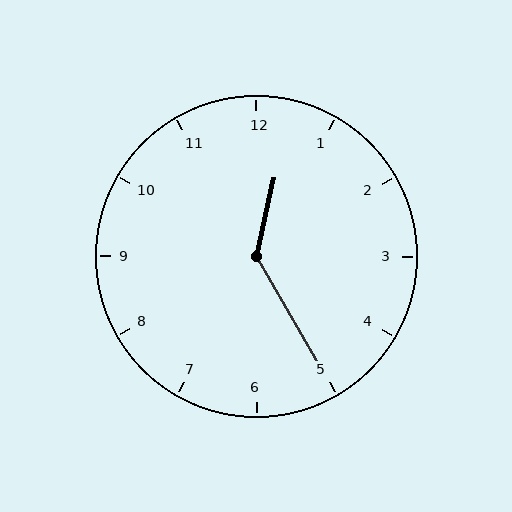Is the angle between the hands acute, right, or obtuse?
It is obtuse.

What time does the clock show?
12:25.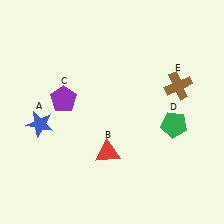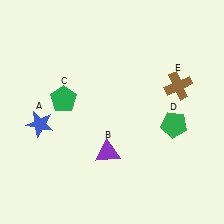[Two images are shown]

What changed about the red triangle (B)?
In Image 1, B is red. In Image 2, it changed to purple.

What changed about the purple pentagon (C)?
In Image 1, C is purple. In Image 2, it changed to green.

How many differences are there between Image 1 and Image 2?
There are 2 differences between the two images.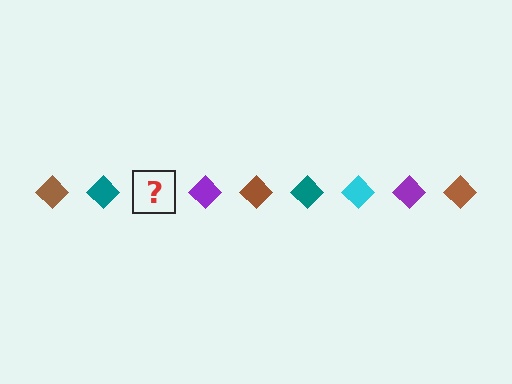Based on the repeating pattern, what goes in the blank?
The blank should be a cyan diamond.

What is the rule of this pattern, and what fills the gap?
The rule is that the pattern cycles through brown, teal, cyan, purple diamonds. The gap should be filled with a cyan diamond.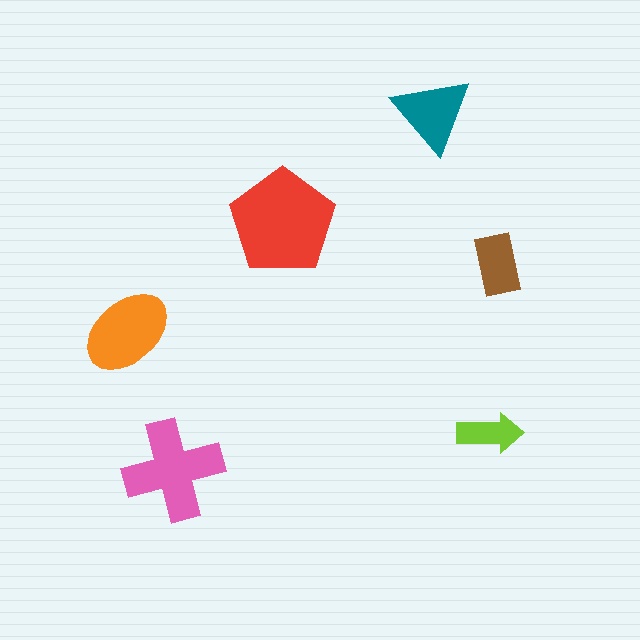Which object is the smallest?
The lime arrow.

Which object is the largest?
The red pentagon.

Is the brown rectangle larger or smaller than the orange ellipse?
Smaller.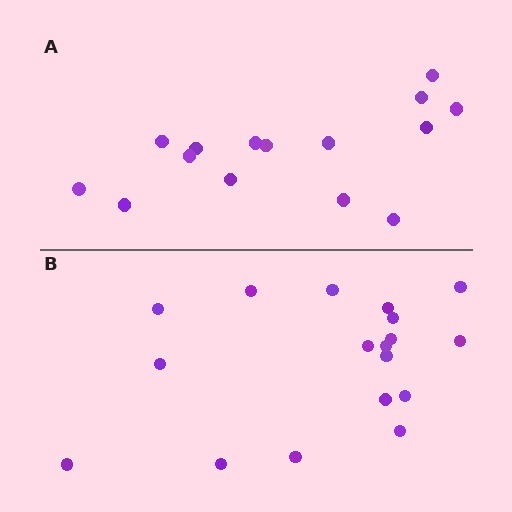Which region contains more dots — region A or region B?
Region B (the bottom region) has more dots.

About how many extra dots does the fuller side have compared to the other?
Region B has just a few more — roughly 2 or 3 more dots than region A.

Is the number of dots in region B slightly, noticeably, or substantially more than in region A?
Region B has only slightly more — the two regions are fairly close. The ratio is roughly 1.2 to 1.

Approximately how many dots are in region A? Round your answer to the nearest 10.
About 20 dots. (The exact count is 15, which rounds to 20.)